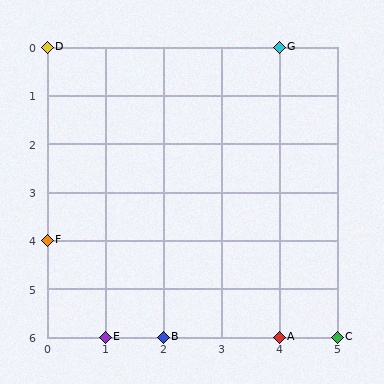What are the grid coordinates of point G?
Point G is at grid coordinates (4, 0).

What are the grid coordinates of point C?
Point C is at grid coordinates (5, 6).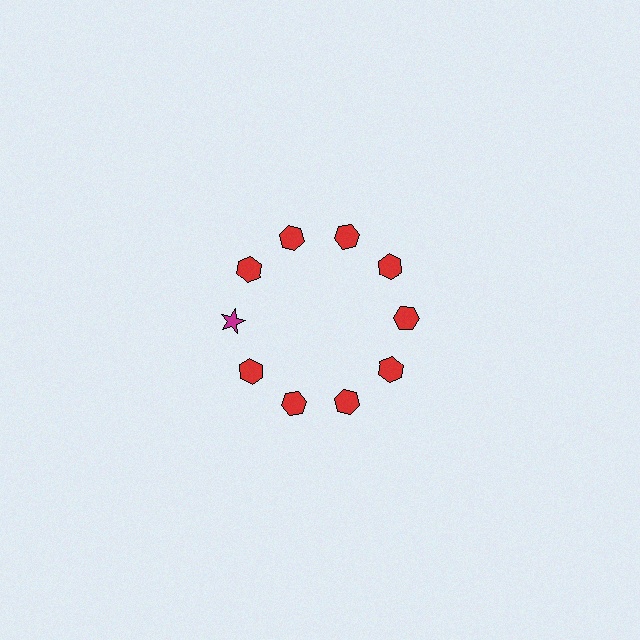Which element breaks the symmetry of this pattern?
The magenta star at roughly the 9 o'clock position breaks the symmetry. All other shapes are red hexagons.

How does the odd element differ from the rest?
It differs in both color (magenta instead of red) and shape (star instead of hexagon).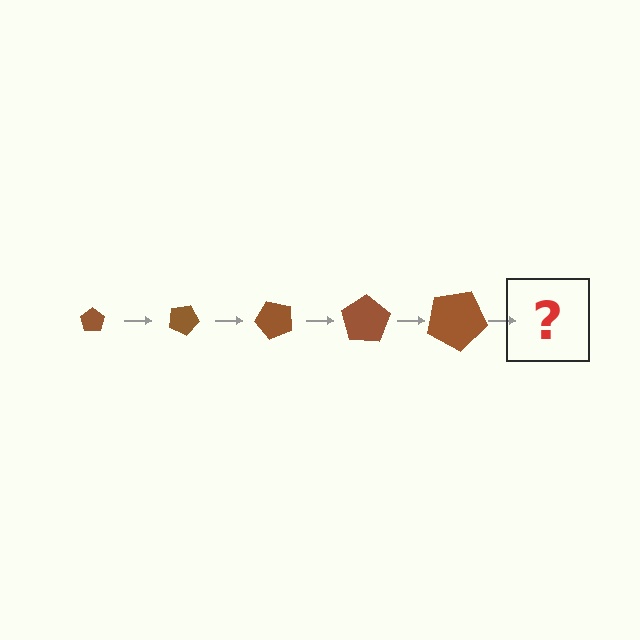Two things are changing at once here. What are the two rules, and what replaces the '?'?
The two rules are that the pentagon grows larger each step and it rotates 25 degrees each step. The '?' should be a pentagon, larger than the previous one and rotated 125 degrees from the start.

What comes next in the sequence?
The next element should be a pentagon, larger than the previous one and rotated 125 degrees from the start.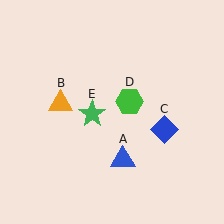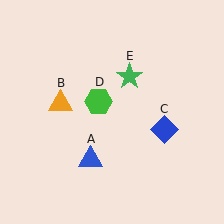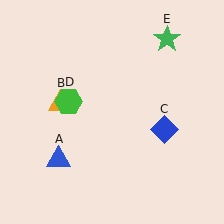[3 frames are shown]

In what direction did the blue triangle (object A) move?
The blue triangle (object A) moved left.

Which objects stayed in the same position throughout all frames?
Orange triangle (object B) and blue diamond (object C) remained stationary.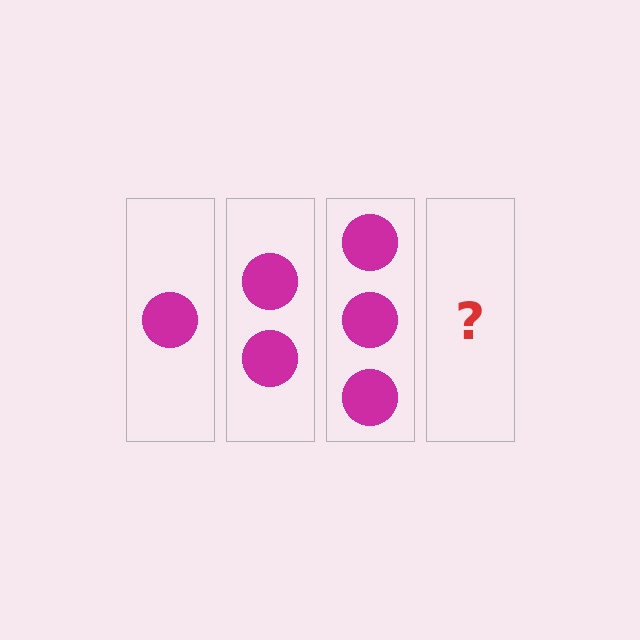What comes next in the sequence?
The next element should be 4 circles.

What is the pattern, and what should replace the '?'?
The pattern is that each step adds one more circle. The '?' should be 4 circles.